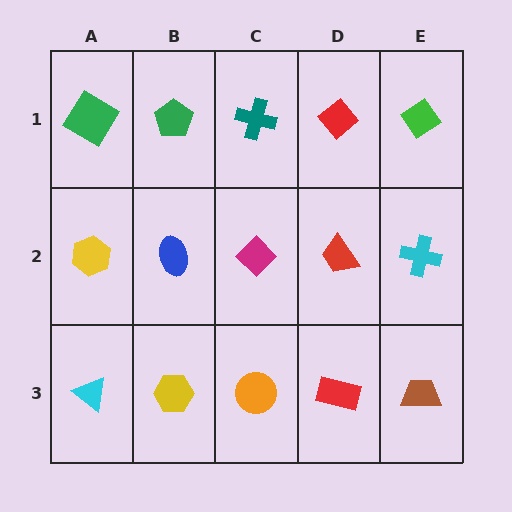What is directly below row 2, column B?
A yellow hexagon.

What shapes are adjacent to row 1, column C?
A magenta diamond (row 2, column C), a green pentagon (row 1, column B), a red diamond (row 1, column D).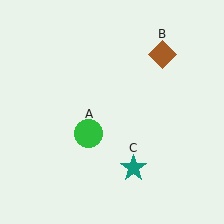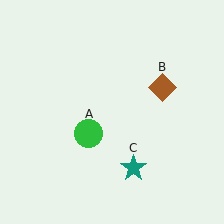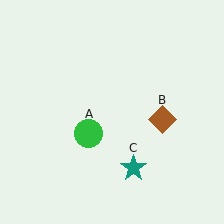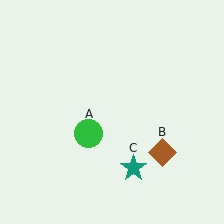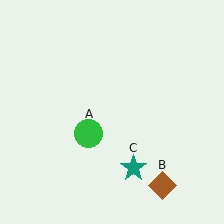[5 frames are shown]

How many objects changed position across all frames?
1 object changed position: brown diamond (object B).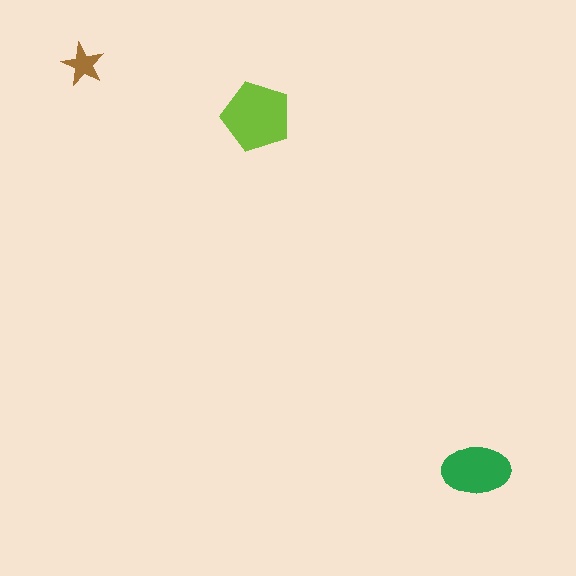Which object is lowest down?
The green ellipse is bottommost.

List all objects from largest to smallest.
The lime pentagon, the green ellipse, the brown star.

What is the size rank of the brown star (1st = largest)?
3rd.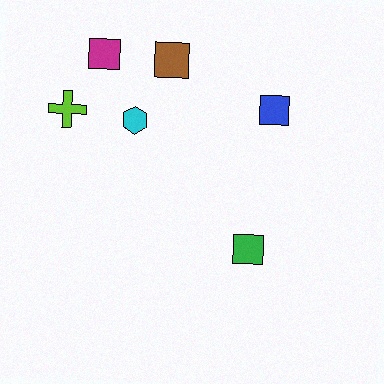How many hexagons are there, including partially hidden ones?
There is 1 hexagon.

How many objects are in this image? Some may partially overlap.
There are 6 objects.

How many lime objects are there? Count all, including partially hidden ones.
There is 1 lime object.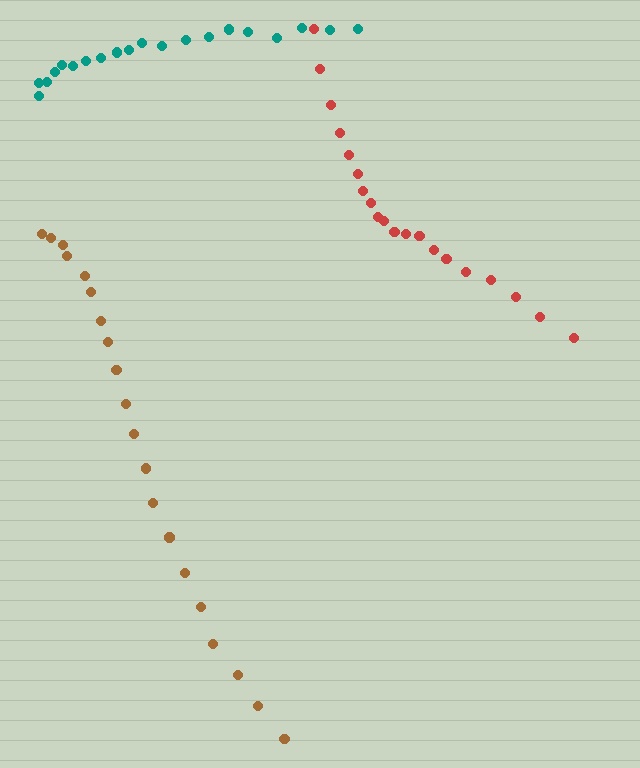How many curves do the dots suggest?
There are 3 distinct paths.